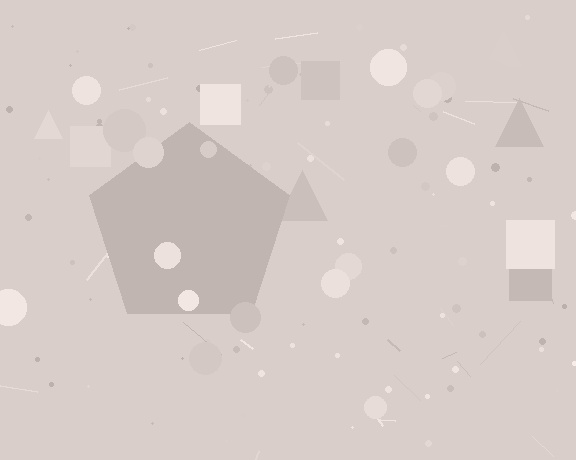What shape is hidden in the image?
A pentagon is hidden in the image.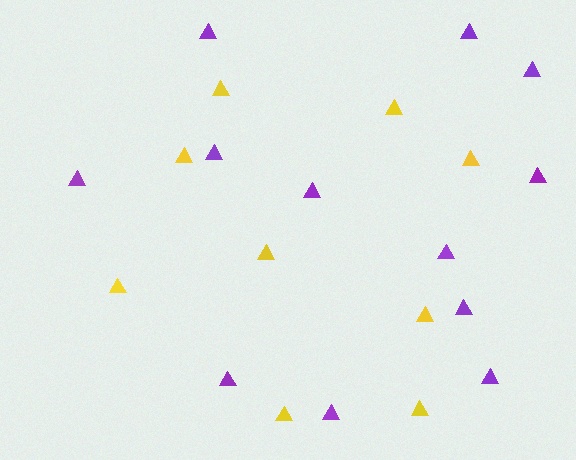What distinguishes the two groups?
There are 2 groups: one group of purple triangles (12) and one group of yellow triangles (9).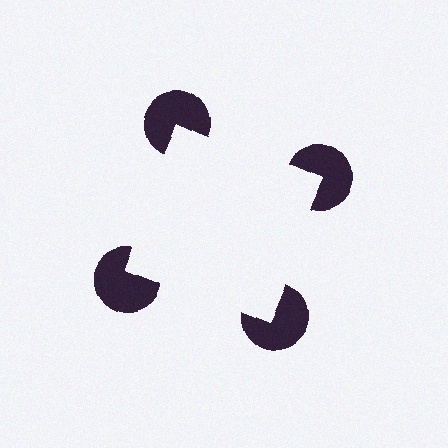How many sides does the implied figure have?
4 sides.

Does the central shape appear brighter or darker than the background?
It typically appears slightly brighter than the background, even though no actual brightness change is drawn.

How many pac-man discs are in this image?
There are 4 — one at each vertex of the illusory square.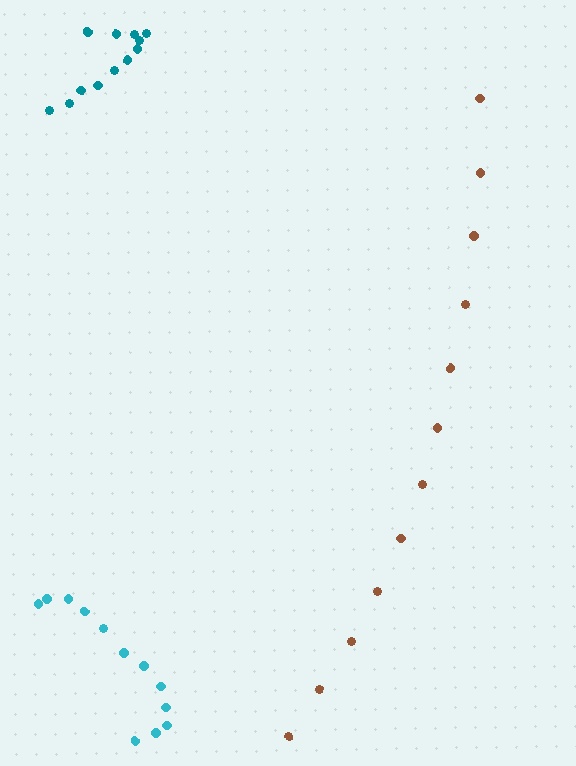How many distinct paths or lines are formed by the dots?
There are 3 distinct paths.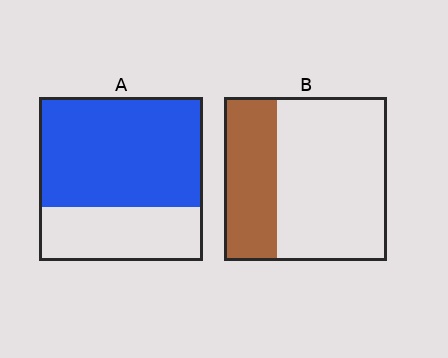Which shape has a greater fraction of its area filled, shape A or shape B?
Shape A.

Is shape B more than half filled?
No.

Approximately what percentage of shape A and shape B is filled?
A is approximately 65% and B is approximately 35%.